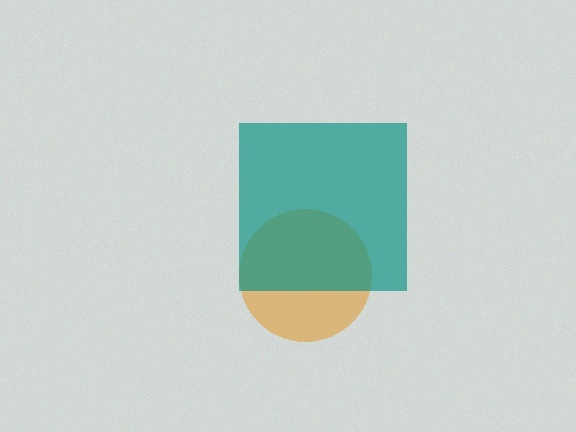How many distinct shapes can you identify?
There are 2 distinct shapes: an orange circle, a teal square.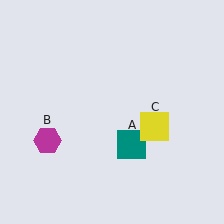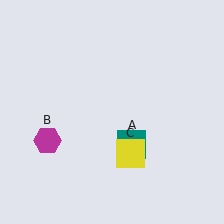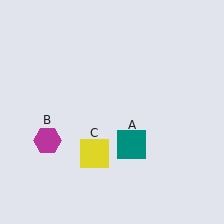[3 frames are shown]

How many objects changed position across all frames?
1 object changed position: yellow square (object C).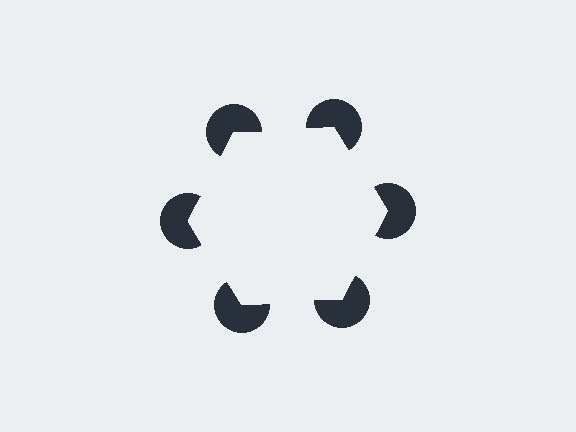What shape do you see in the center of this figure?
An illusory hexagon — its edges are inferred from the aligned wedge cuts in the pac-man discs, not physically drawn.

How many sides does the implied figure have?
6 sides.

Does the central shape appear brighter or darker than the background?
It typically appears slightly brighter than the background, even though no actual brightness change is drawn.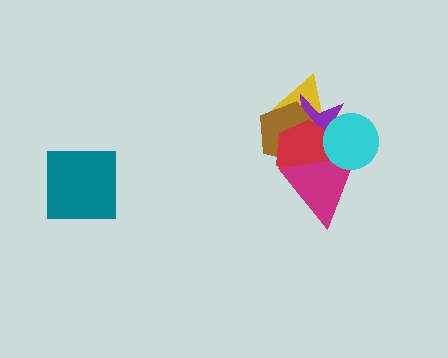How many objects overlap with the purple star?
5 objects overlap with the purple star.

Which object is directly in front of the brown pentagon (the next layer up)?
The red hexagon is directly in front of the brown pentagon.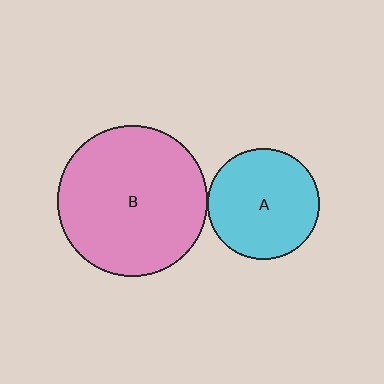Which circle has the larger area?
Circle B (pink).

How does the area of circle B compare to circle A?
Approximately 1.8 times.